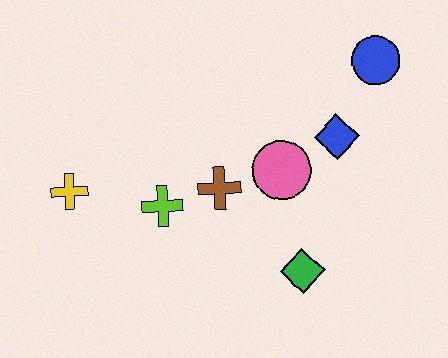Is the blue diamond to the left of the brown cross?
No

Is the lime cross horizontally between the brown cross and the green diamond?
No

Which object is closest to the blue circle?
The blue diamond is closest to the blue circle.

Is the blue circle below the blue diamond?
No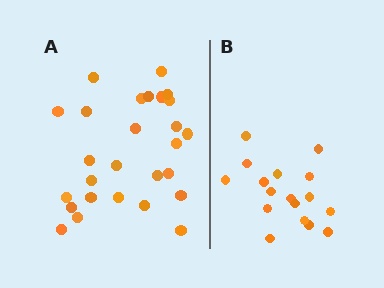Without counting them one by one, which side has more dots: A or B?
Region A (the left region) has more dots.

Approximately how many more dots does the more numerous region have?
Region A has roughly 10 or so more dots than region B.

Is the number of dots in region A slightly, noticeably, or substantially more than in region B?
Region A has substantially more. The ratio is roughly 1.6 to 1.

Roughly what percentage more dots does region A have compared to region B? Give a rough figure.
About 60% more.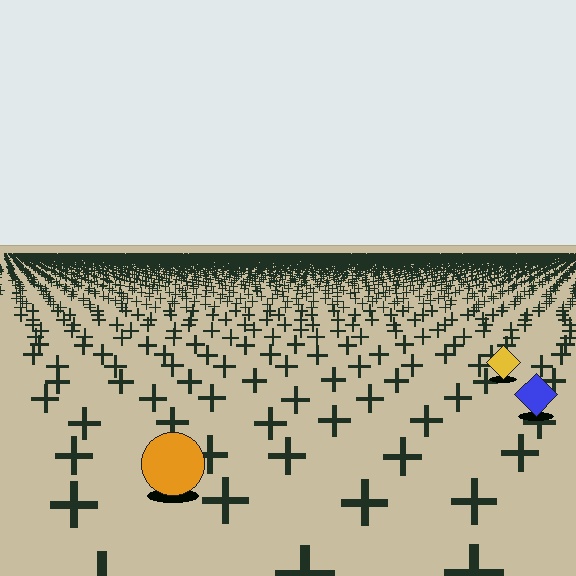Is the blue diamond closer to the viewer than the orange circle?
No. The orange circle is closer — you can tell from the texture gradient: the ground texture is coarser near it.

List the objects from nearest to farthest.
From nearest to farthest: the orange circle, the blue diamond, the yellow diamond.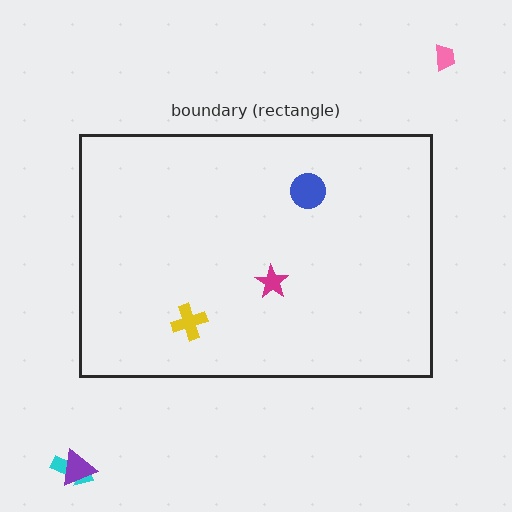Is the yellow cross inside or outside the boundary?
Inside.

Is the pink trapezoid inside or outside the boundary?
Outside.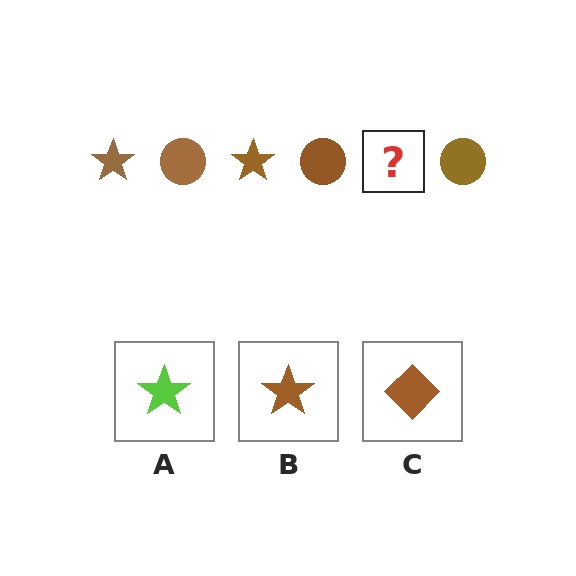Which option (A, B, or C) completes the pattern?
B.